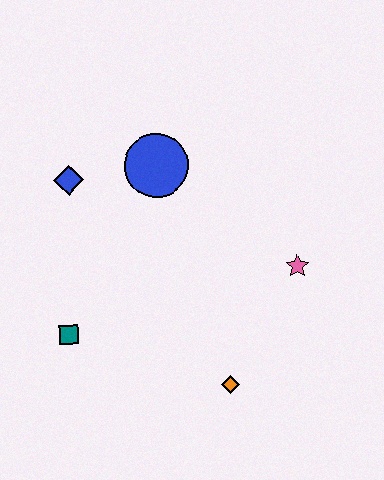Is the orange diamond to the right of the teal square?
Yes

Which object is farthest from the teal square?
The pink star is farthest from the teal square.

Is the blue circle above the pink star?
Yes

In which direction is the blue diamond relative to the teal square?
The blue diamond is above the teal square.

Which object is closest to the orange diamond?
The pink star is closest to the orange diamond.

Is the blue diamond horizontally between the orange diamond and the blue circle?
No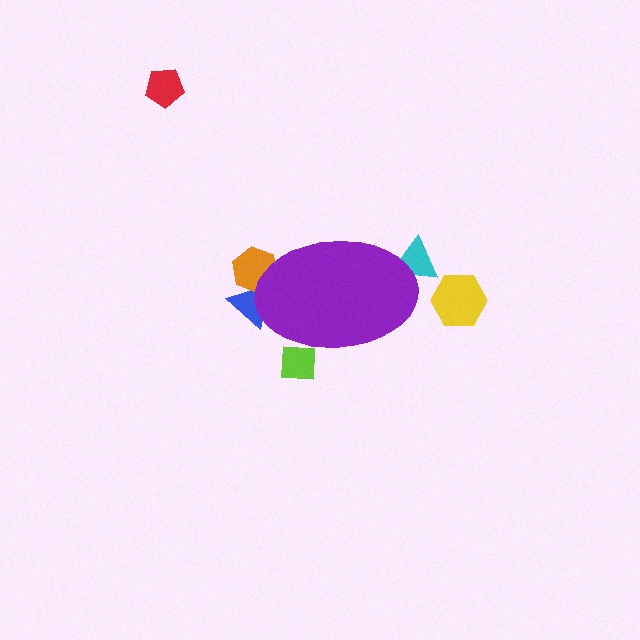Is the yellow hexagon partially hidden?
No, the yellow hexagon is fully visible.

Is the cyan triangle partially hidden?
Yes, the cyan triangle is partially hidden behind the purple ellipse.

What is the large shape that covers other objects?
A purple ellipse.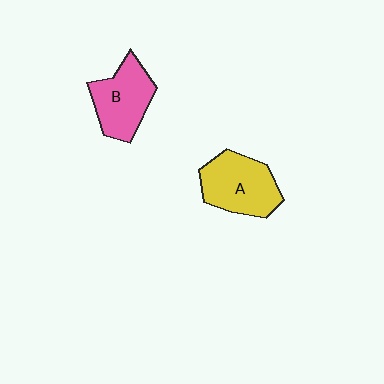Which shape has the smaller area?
Shape B (pink).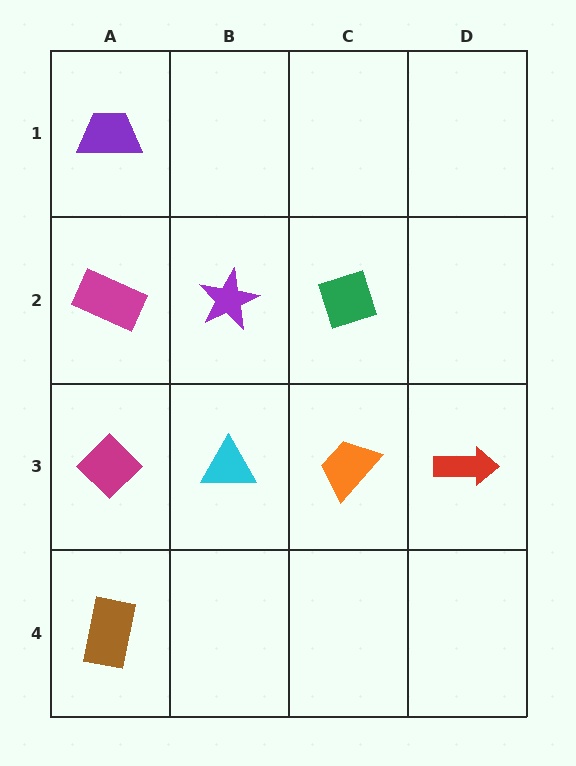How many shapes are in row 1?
1 shape.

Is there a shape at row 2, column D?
No, that cell is empty.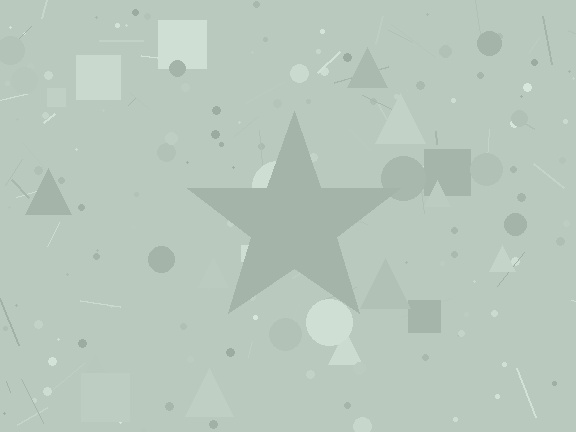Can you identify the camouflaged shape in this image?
The camouflaged shape is a star.